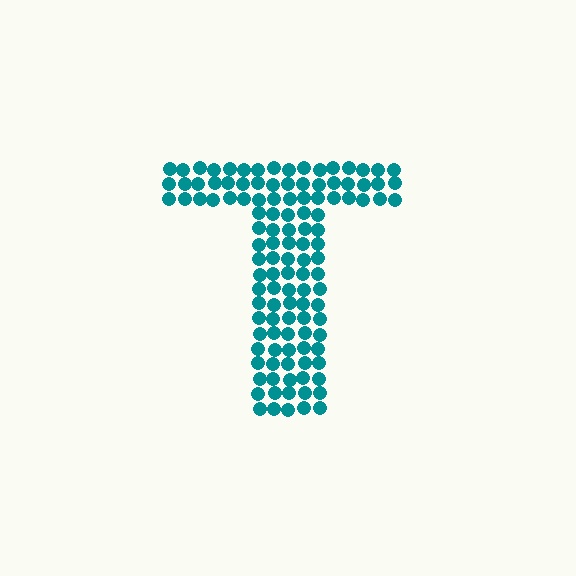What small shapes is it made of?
It is made of small circles.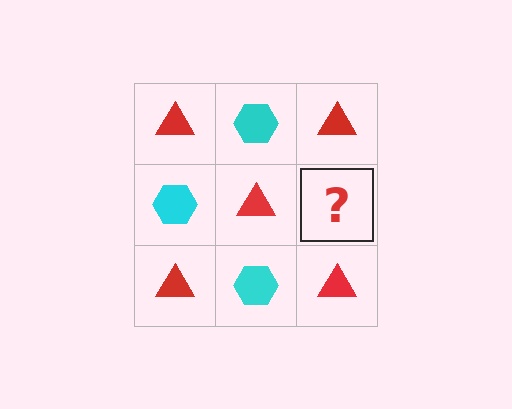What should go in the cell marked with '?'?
The missing cell should contain a cyan hexagon.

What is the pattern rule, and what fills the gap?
The rule is that it alternates red triangle and cyan hexagon in a checkerboard pattern. The gap should be filled with a cyan hexagon.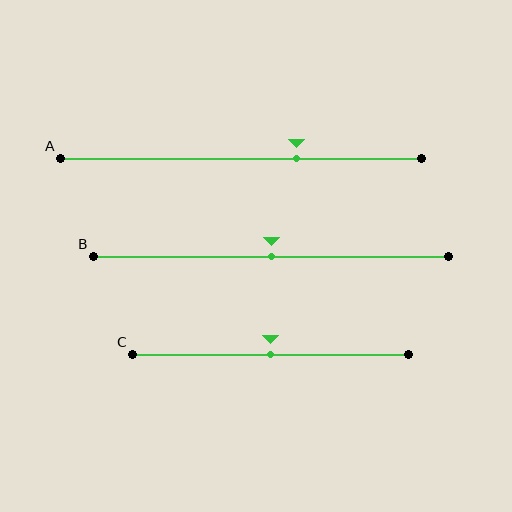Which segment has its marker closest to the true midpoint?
Segment B has its marker closest to the true midpoint.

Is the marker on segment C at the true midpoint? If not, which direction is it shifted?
Yes, the marker on segment C is at the true midpoint.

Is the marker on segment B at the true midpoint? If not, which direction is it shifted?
Yes, the marker on segment B is at the true midpoint.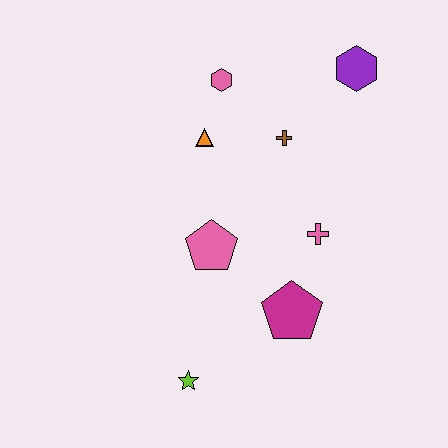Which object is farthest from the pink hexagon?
The lime star is farthest from the pink hexagon.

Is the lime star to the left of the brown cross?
Yes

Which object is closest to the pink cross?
The magenta pentagon is closest to the pink cross.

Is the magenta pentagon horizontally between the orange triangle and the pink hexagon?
No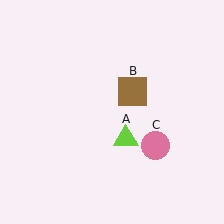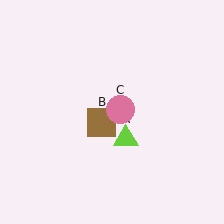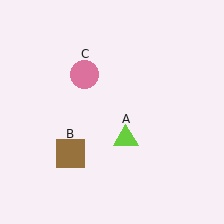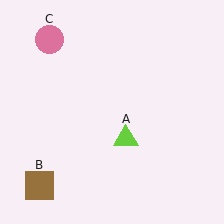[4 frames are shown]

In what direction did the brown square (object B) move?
The brown square (object B) moved down and to the left.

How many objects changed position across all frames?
2 objects changed position: brown square (object B), pink circle (object C).